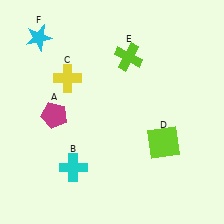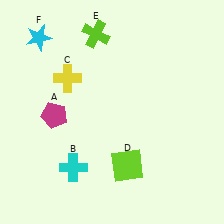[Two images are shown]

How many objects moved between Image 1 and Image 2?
2 objects moved between the two images.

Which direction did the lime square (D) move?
The lime square (D) moved left.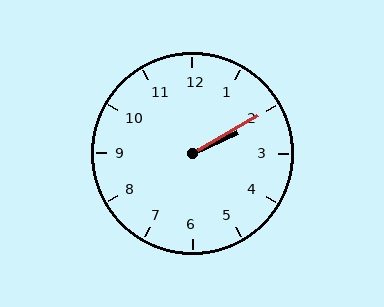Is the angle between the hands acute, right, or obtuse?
It is acute.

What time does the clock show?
2:10.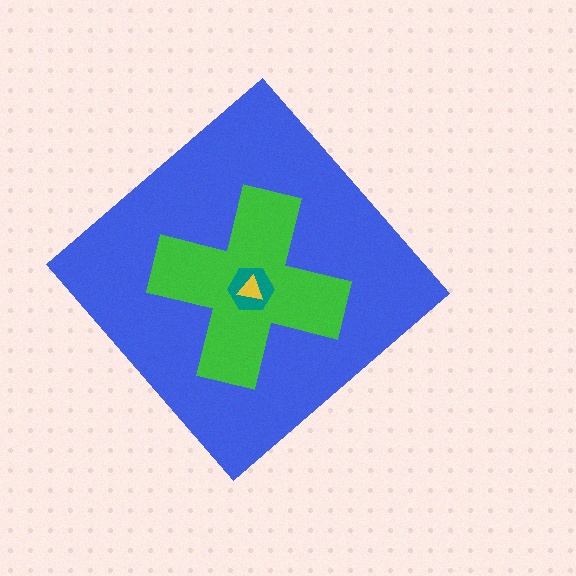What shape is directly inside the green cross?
The teal hexagon.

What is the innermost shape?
The yellow triangle.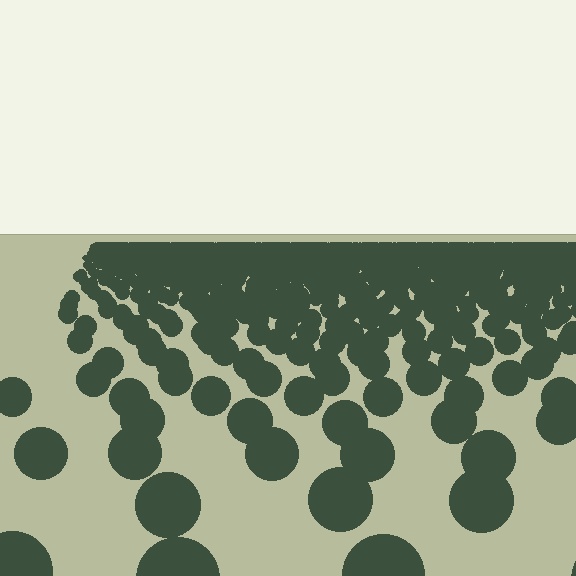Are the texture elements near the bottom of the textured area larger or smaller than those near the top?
Larger. Near the bottom, elements are closer to the viewer and appear at a bigger on-screen size.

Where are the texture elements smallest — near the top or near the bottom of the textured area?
Near the top.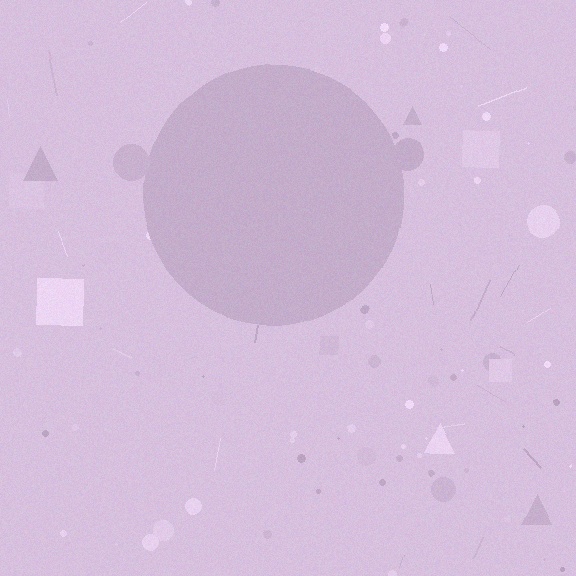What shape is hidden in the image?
A circle is hidden in the image.